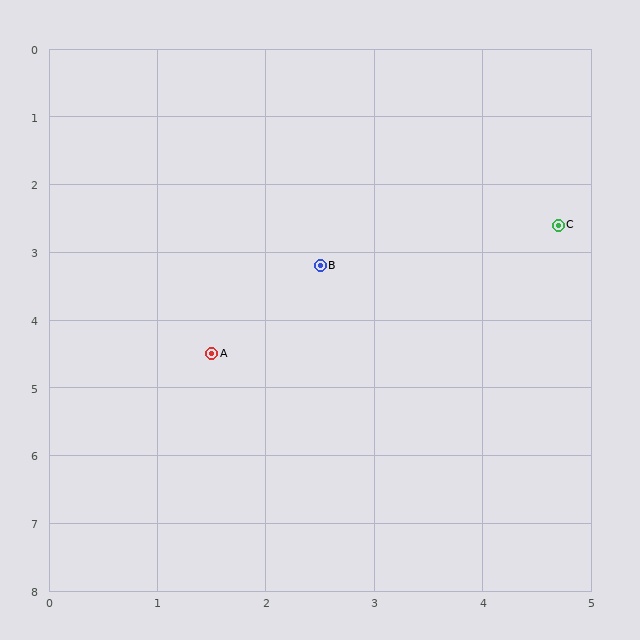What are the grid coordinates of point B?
Point B is at approximately (2.5, 3.2).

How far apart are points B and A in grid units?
Points B and A are about 1.6 grid units apart.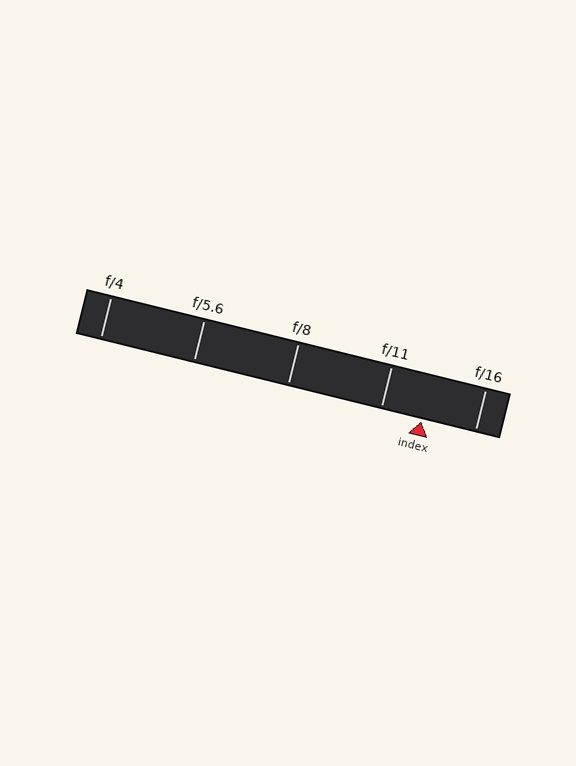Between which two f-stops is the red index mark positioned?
The index mark is between f/11 and f/16.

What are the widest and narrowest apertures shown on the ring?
The widest aperture shown is f/4 and the narrowest is f/16.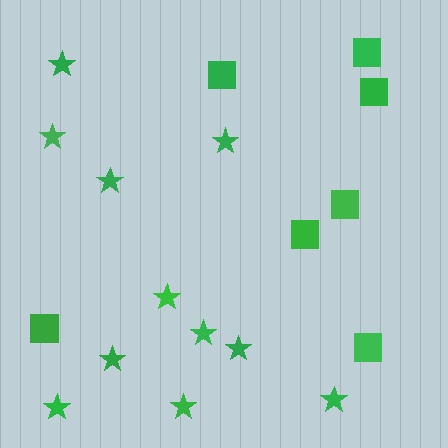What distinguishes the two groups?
There are 2 groups: one group of squares (7) and one group of stars (11).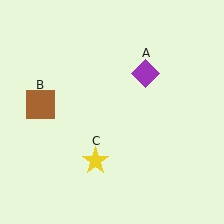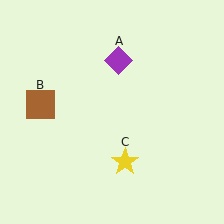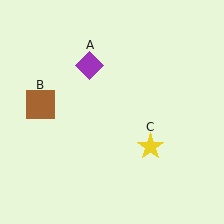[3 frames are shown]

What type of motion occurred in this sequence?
The purple diamond (object A), yellow star (object C) rotated counterclockwise around the center of the scene.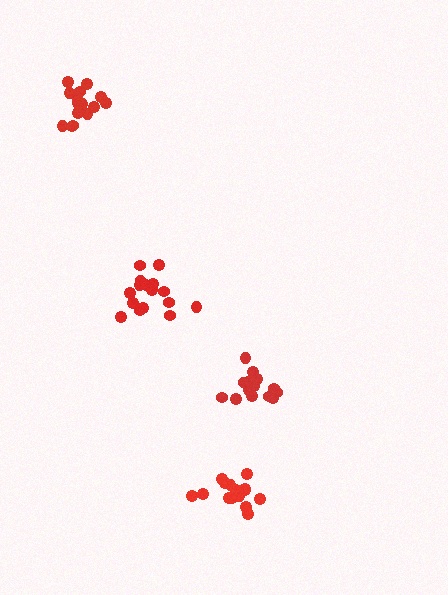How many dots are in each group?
Group 1: 15 dots, Group 2: 16 dots, Group 3: 14 dots, Group 4: 15 dots (60 total).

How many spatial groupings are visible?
There are 4 spatial groupings.